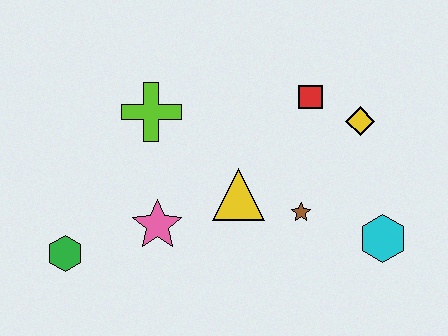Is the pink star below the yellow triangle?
Yes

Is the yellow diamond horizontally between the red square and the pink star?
No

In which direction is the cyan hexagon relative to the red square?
The cyan hexagon is below the red square.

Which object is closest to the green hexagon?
The pink star is closest to the green hexagon.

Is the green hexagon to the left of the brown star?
Yes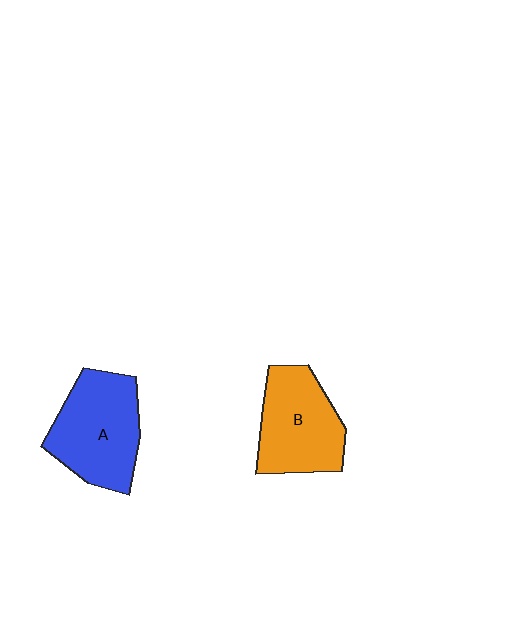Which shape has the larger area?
Shape A (blue).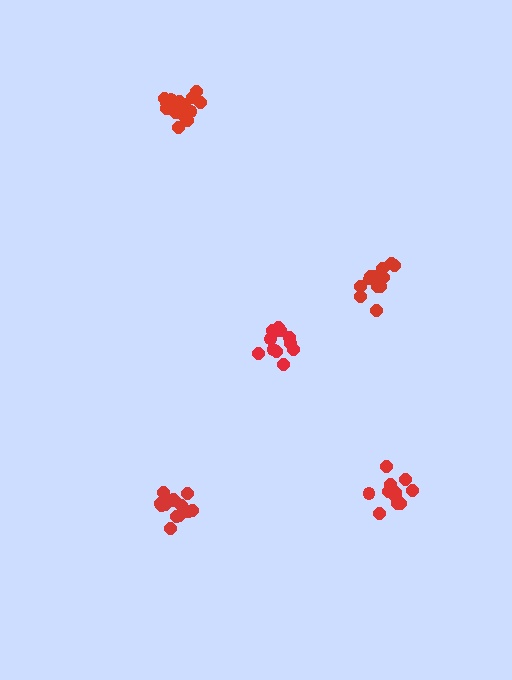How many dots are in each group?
Group 1: 14 dots, Group 2: 12 dots, Group 3: 17 dots, Group 4: 12 dots, Group 5: 13 dots (68 total).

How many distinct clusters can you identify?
There are 5 distinct clusters.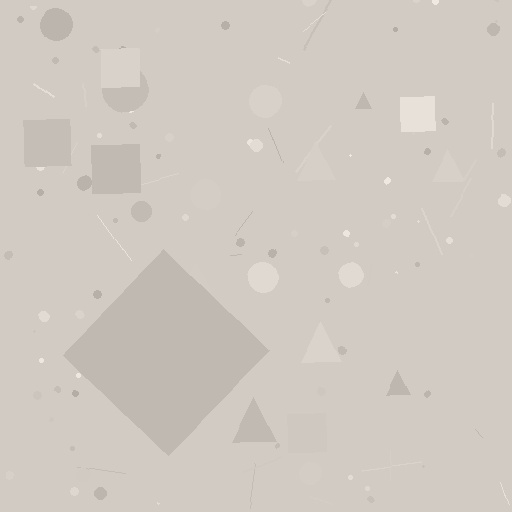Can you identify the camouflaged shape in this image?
The camouflaged shape is a diamond.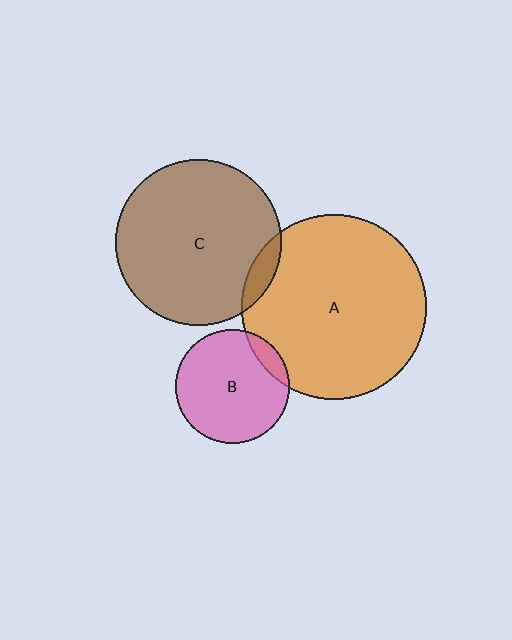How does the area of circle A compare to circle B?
Approximately 2.6 times.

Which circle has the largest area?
Circle A (orange).